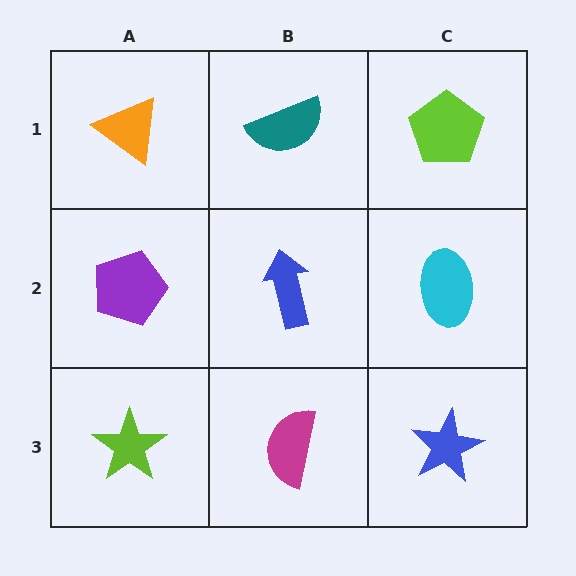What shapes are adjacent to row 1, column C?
A cyan ellipse (row 2, column C), a teal semicircle (row 1, column B).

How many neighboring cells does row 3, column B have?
3.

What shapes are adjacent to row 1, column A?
A purple pentagon (row 2, column A), a teal semicircle (row 1, column B).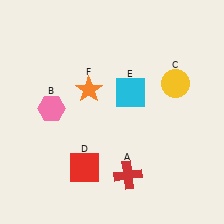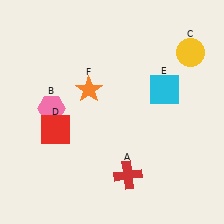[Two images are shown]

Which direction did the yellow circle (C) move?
The yellow circle (C) moved up.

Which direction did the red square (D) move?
The red square (D) moved up.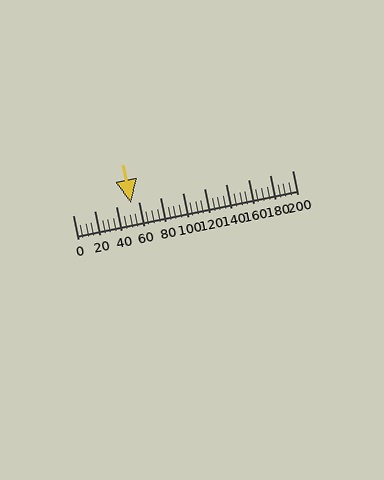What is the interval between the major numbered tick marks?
The major tick marks are spaced 20 units apart.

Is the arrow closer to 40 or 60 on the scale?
The arrow is closer to 60.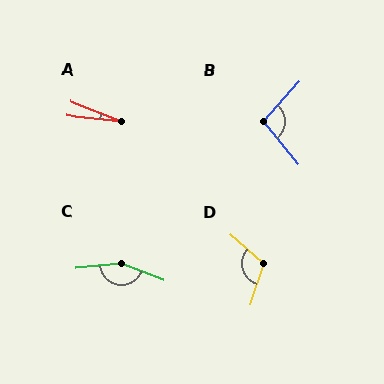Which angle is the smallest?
A, at approximately 15 degrees.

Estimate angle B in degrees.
Approximately 99 degrees.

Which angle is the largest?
C, at approximately 153 degrees.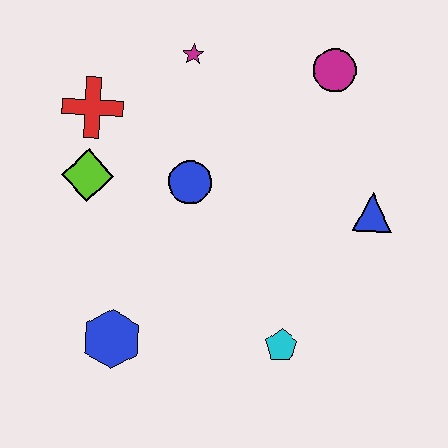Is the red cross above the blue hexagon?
Yes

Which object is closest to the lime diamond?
The red cross is closest to the lime diamond.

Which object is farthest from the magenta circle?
The blue hexagon is farthest from the magenta circle.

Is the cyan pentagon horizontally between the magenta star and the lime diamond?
No